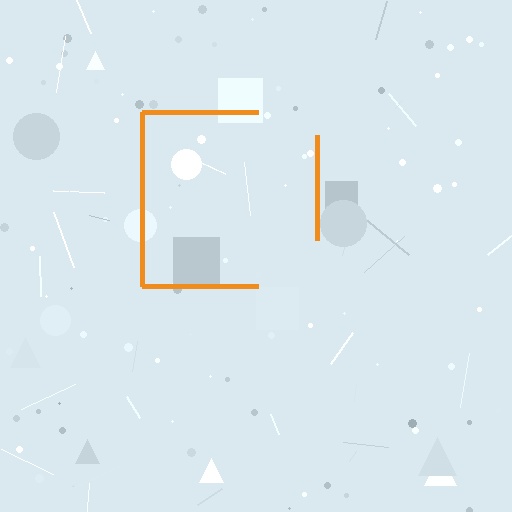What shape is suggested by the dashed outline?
The dashed outline suggests a square.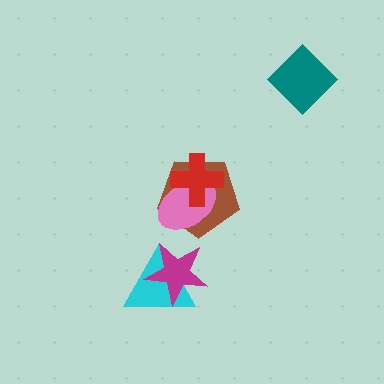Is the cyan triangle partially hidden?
Yes, it is partially covered by another shape.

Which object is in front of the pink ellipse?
The red cross is in front of the pink ellipse.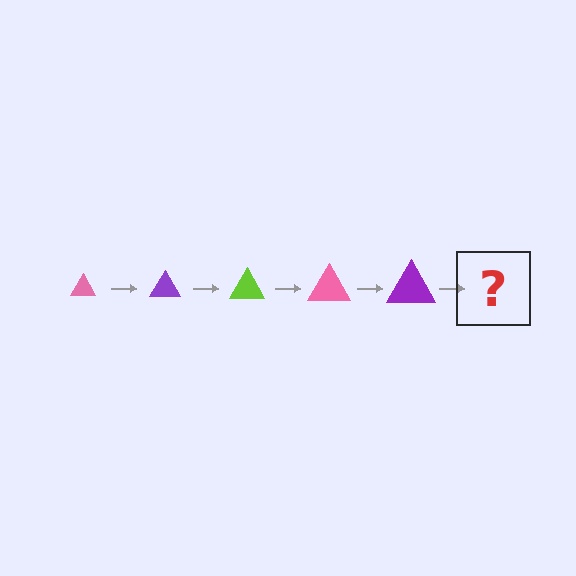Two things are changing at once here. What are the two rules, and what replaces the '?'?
The two rules are that the triangle grows larger each step and the color cycles through pink, purple, and lime. The '?' should be a lime triangle, larger than the previous one.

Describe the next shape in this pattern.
It should be a lime triangle, larger than the previous one.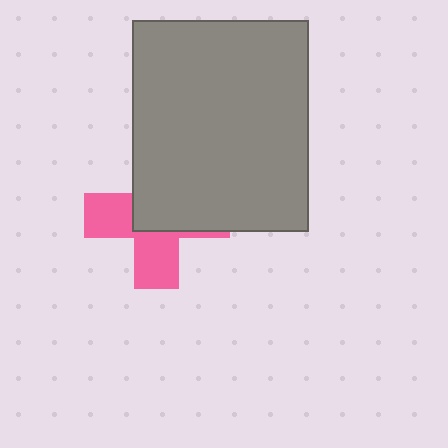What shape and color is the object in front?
The object in front is a gray rectangle.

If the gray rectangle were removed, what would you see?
You would see the complete pink cross.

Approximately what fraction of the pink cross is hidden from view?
Roughly 54% of the pink cross is hidden behind the gray rectangle.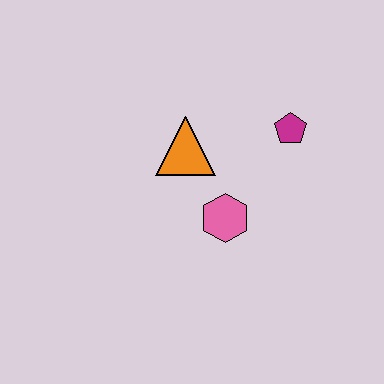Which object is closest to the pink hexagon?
The orange triangle is closest to the pink hexagon.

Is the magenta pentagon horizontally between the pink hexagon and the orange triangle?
No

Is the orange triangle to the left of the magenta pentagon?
Yes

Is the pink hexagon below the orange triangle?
Yes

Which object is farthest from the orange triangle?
The magenta pentagon is farthest from the orange triangle.